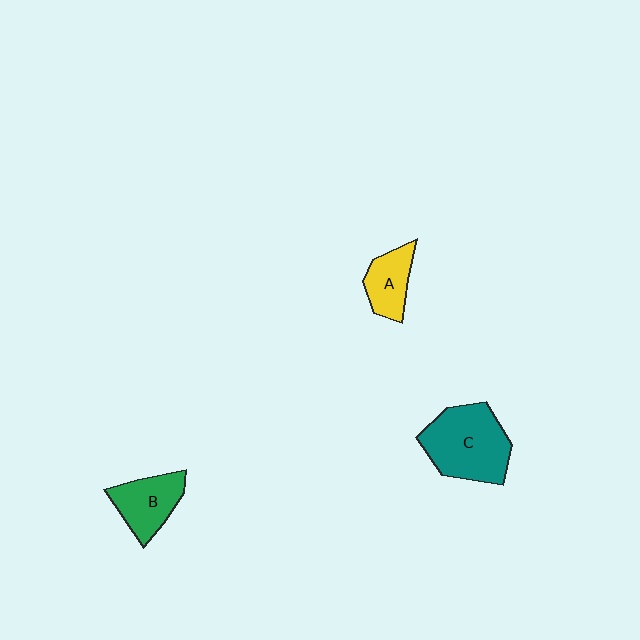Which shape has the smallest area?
Shape A (yellow).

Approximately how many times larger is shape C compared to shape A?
Approximately 2.0 times.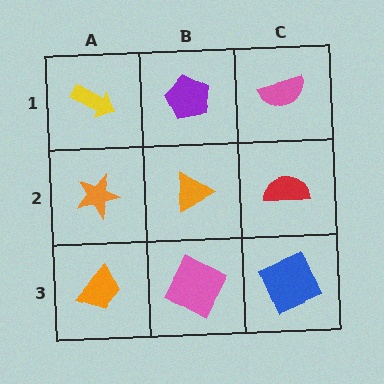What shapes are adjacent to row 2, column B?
A purple pentagon (row 1, column B), a pink square (row 3, column B), an orange star (row 2, column A), a red semicircle (row 2, column C).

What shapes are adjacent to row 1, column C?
A red semicircle (row 2, column C), a purple pentagon (row 1, column B).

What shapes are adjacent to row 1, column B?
An orange triangle (row 2, column B), a yellow arrow (row 1, column A), a pink semicircle (row 1, column C).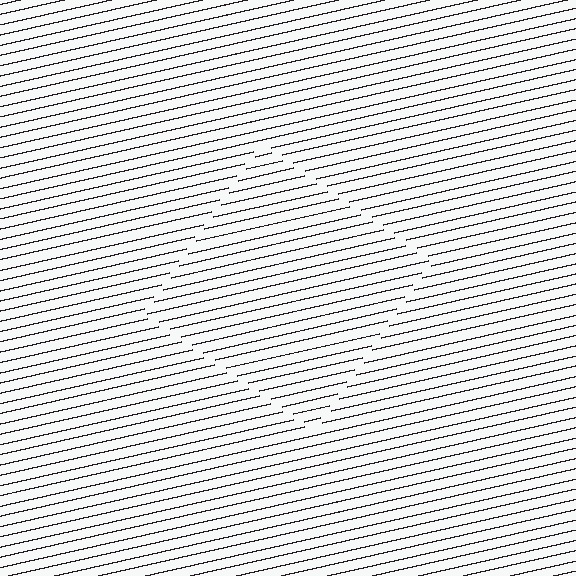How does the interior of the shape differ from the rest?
The interior of the shape contains the same grating, shifted by half a period — the contour is defined by the phase discontinuity where line-ends from the inner and outer gratings abut.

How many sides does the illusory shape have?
4 sides — the line-ends trace a square.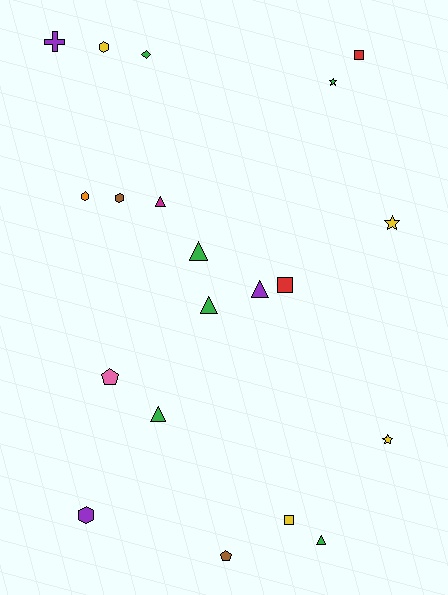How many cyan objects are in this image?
There are no cyan objects.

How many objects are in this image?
There are 20 objects.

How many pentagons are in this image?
There are 2 pentagons.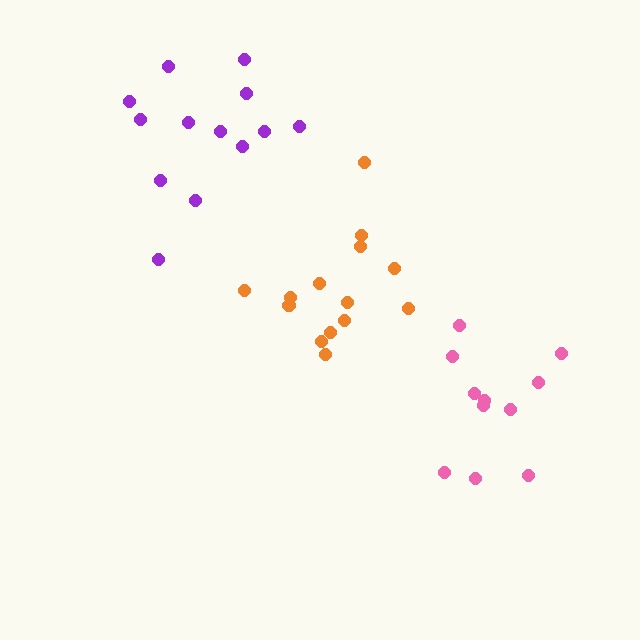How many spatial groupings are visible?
There are 3 spatial groupings.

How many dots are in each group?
Group 1: 11 dots, Group 2: 14 dots, Group 3: 13 dots (38 total).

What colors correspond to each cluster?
The clusters are colored: pink, orange, purple.